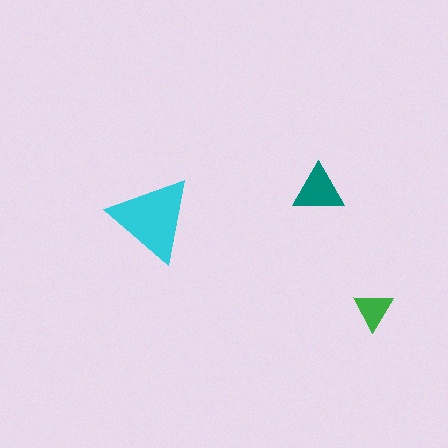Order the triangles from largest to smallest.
the cyan one, the teal one, the green one.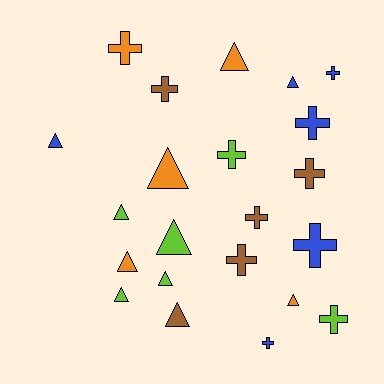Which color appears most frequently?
Lime, with 6 objects.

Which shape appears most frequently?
Cross, with 11 objects.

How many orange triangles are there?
There are 4 orange triangles.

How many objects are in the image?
There are 22 objects.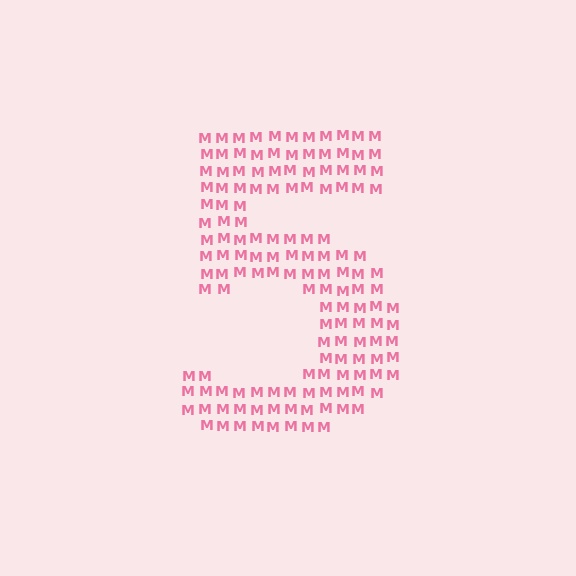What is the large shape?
The large shape is the digit 5.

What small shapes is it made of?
It is made of small letter M's.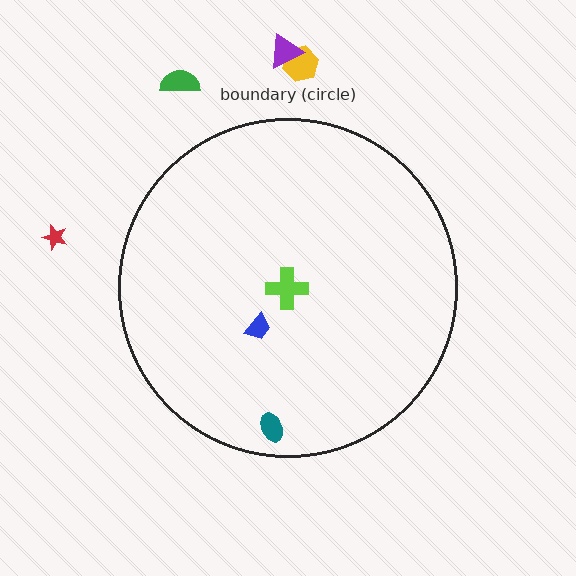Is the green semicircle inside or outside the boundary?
Outside.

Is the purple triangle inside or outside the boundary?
Outside.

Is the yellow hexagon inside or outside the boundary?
Outside.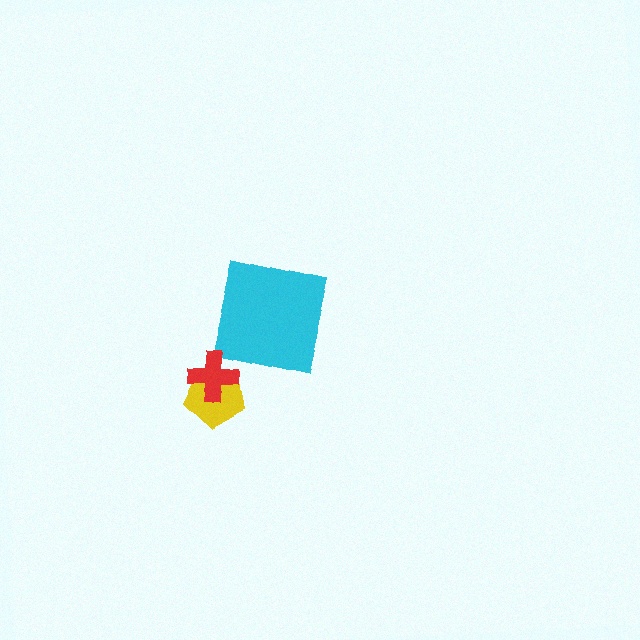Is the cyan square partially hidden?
No, no other shape covers it.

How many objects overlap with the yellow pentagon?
1 object overlaps with the yellow pentagon.